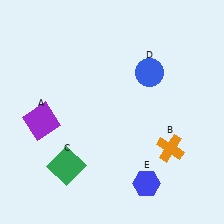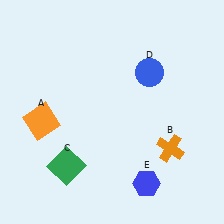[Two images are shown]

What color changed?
The square (A) changed from purple in Image 1 to orange in Image 2.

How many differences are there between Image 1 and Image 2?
There is 1 difference between the two images.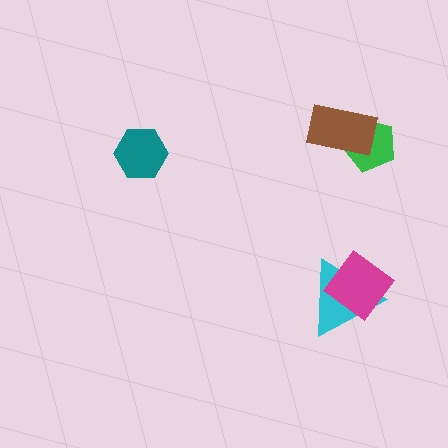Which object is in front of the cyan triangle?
The magenta diamond is in front of the cyan triangle.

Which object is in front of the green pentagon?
The brown rectangle is in front of the green pentagon.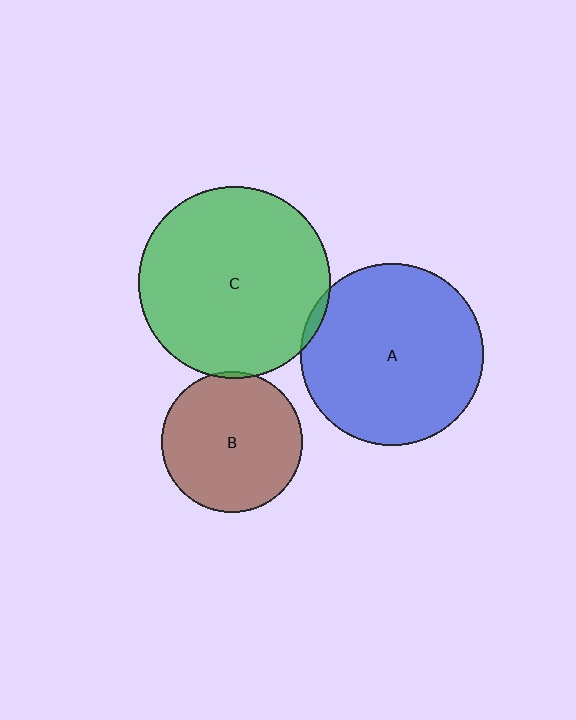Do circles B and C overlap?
Yes.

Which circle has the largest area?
Circle C (green).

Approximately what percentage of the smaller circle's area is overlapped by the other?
Approximately 5%.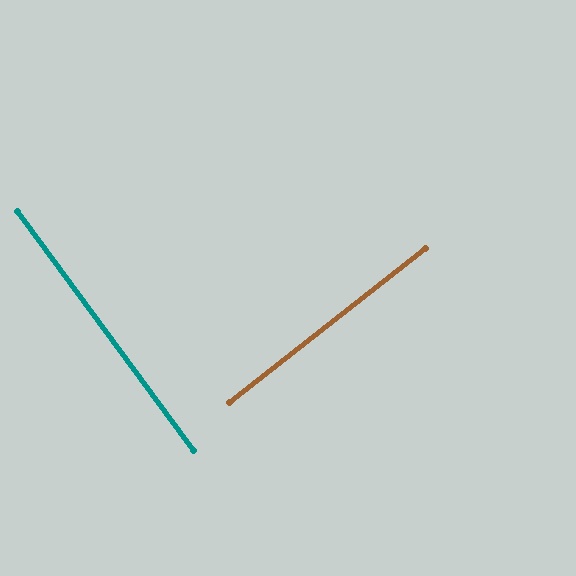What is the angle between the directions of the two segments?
Approximately 88 degrees.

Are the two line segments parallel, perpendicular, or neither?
Perpendicular — they meet at approximately 88°.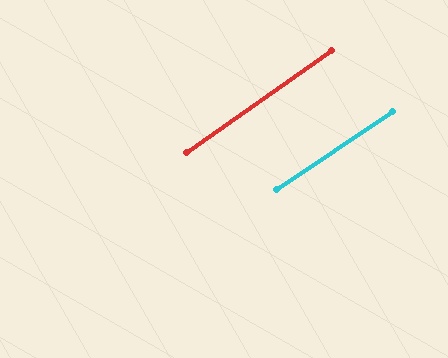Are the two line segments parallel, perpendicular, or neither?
Parallel — their directions differ by only 1.3°.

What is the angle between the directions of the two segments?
Approximately 1 degree.